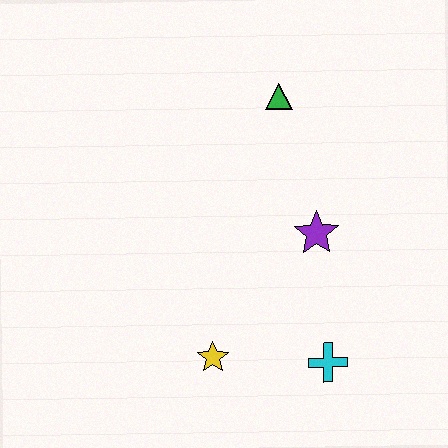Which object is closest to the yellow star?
The cyan cross is closest to the yellow star.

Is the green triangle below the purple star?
No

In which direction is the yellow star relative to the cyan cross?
The yellow star is to the left of the cyan cross.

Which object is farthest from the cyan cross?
The green triangle is farthest from the cyan cross.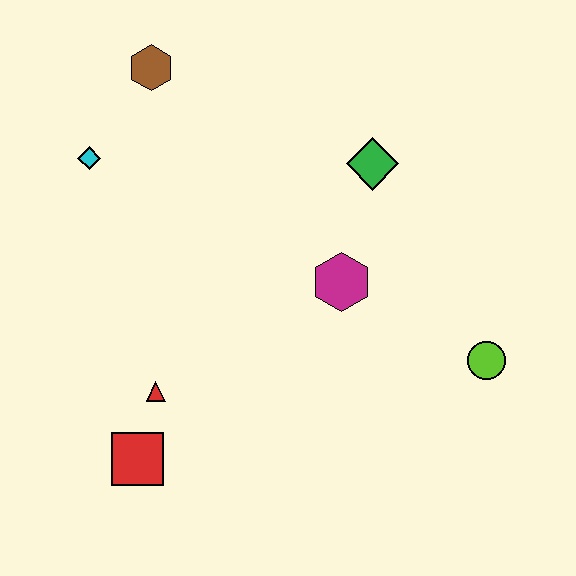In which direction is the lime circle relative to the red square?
The lime circle is to the right of the red square.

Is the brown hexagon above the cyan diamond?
Yes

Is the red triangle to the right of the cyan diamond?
Yes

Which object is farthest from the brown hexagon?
The lime circle is farthest from the brown hexagon.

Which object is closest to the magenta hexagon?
The green diamond is closest to the magenta hexagon.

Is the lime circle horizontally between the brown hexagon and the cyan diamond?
No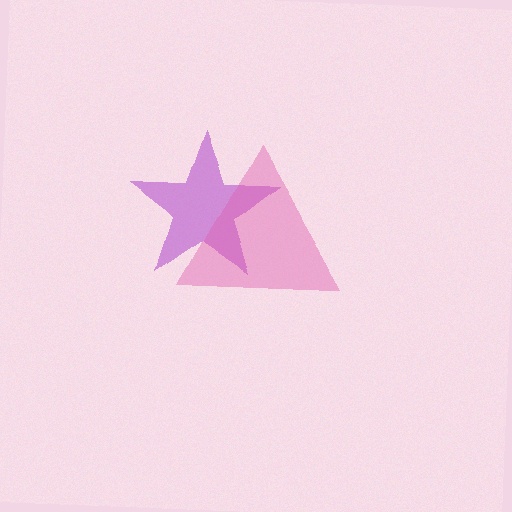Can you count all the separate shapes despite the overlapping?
Yes, there are 2 separate shapes.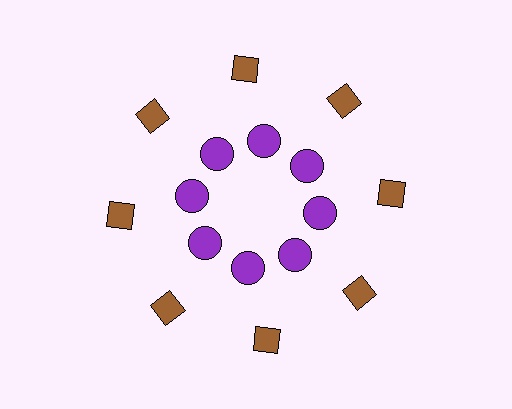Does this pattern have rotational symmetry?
Yes, this pattern has 8-fold rotational symmetry. It looks the same after rotating 45 degrees around the center.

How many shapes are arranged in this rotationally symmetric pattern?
There are 16 shapes, arranged in 8 groups of 2.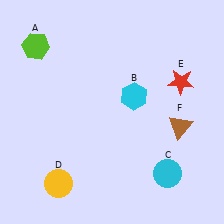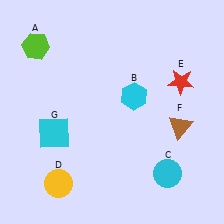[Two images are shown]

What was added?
A cyan square (G) was added in Image 2.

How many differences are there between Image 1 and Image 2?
There is 1 difference between the two images.